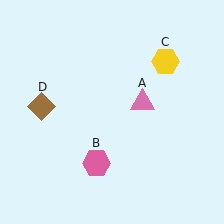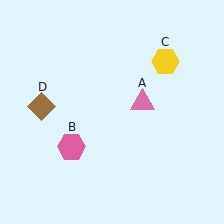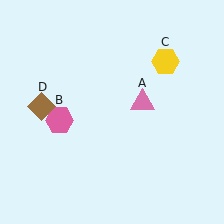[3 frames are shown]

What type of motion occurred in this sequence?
The pink hexagon (object B) rotated clockwise around the center of the scene.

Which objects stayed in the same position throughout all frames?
Pink triangle (object A) and yellow hexagon (object C) and brown diamond (object D) remained stationary.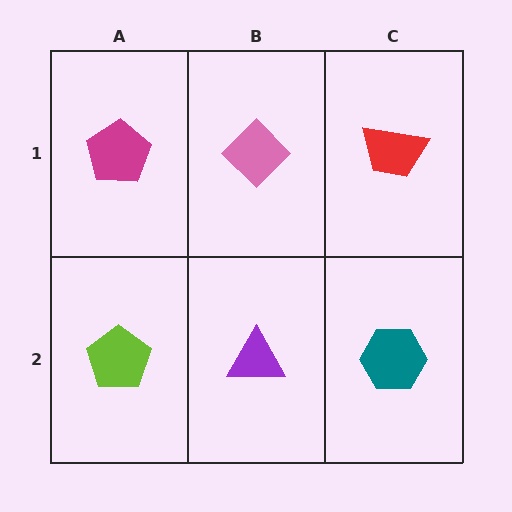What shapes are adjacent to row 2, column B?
A pink diamond (row 1, column B), a lime pentagon (row 2, column A), a teal hexagon (row 2, column C).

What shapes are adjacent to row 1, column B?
A purple triangle (row 2, column B), a magenta pentagon (row 1, column A), a red trapezoid (row 1, column C).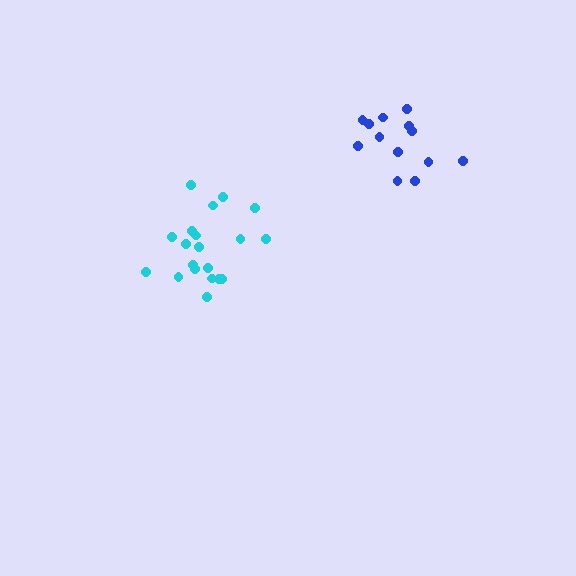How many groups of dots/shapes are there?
There are 2 groups.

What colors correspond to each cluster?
The clusters are colored: cyan, blue.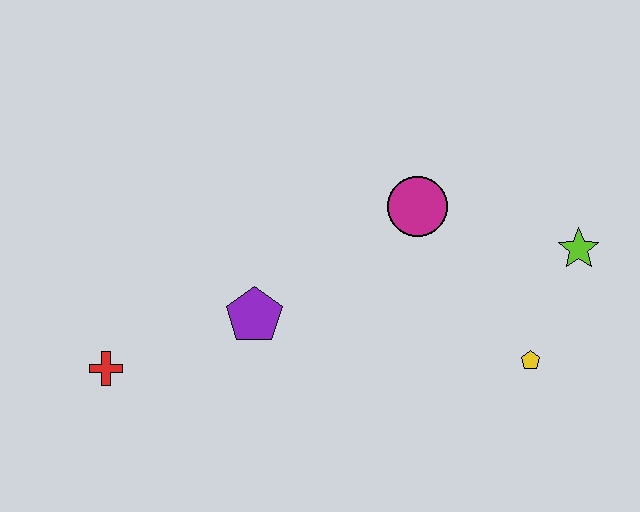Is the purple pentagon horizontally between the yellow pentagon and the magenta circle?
No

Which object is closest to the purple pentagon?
The red cross is closest to the purple pentagon.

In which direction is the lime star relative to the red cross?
The lime star is to the right of the red cross.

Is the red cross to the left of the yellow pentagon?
Yes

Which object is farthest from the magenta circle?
The red cross is farthest from the magenta circle.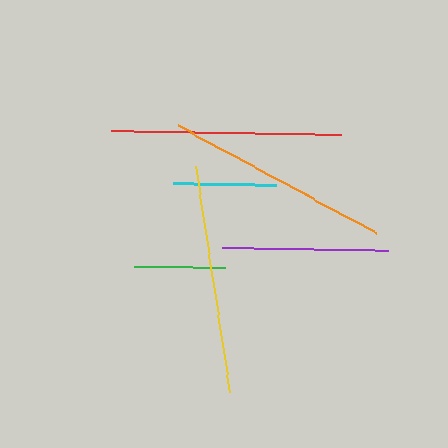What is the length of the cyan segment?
The cyan segment is approximately 104 pixels long.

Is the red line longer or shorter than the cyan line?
The red line is longer than the cyan line.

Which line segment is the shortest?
The green line is the shortest at approximately 92 pixels.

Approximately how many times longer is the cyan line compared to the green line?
The cyan line is approximately 1.1 times the length of the green line.